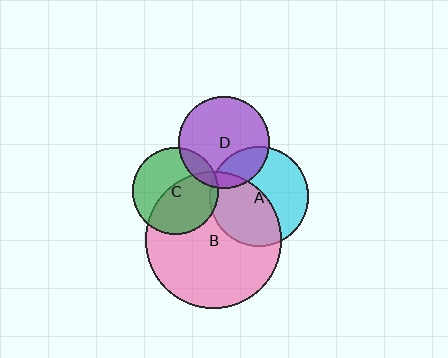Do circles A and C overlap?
Yes.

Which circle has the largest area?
Circle B (pink).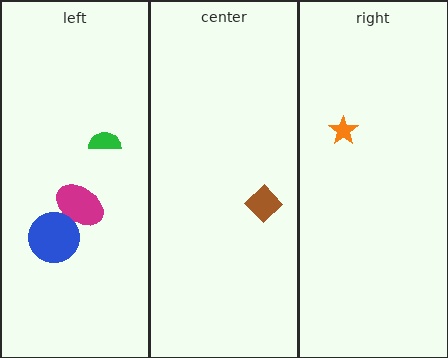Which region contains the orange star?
The right region.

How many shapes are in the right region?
1.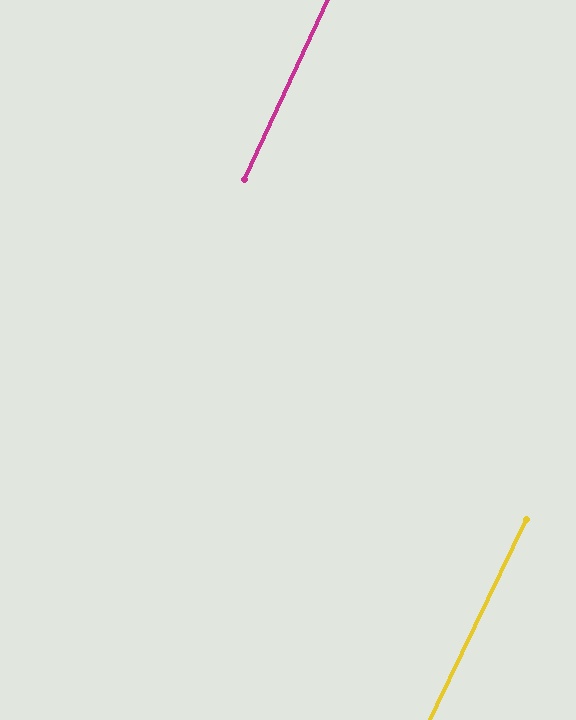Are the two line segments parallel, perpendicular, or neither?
Parallel — their directions differ by only 1.0°.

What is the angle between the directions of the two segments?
Approximately 1 degree.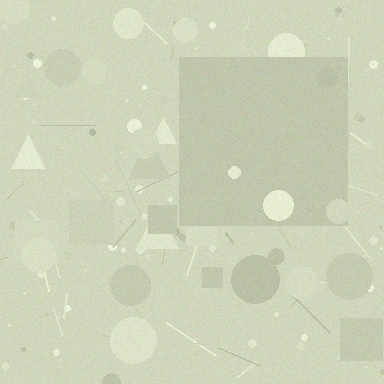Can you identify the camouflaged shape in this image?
The camouflaged shape is a square.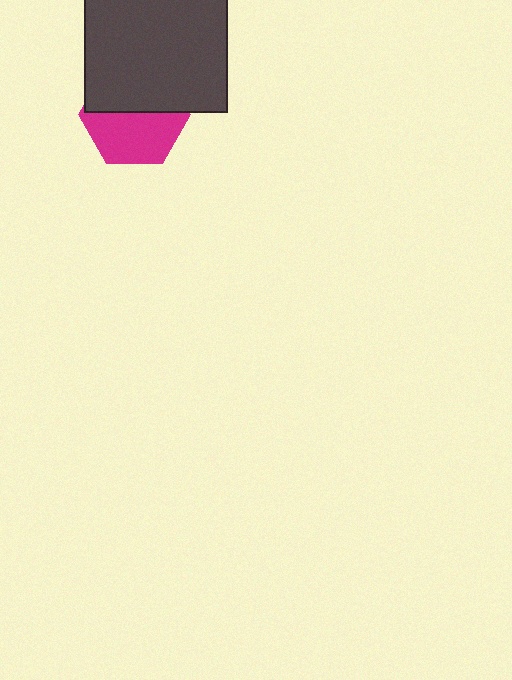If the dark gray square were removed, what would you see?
You would see the complete magenta hexagon.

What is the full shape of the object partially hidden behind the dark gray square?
The partially hidden object is a magenta hexagon.